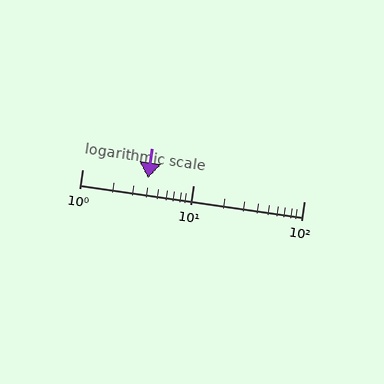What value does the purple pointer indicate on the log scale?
The pointer indicates approximately 3.9.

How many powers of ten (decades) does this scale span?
The scale spans 2 decades, from 1 to 100.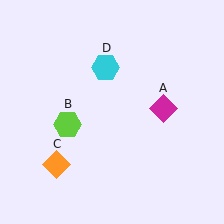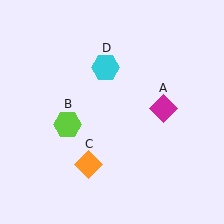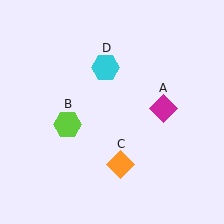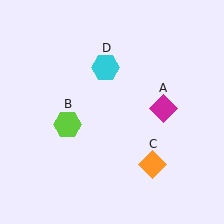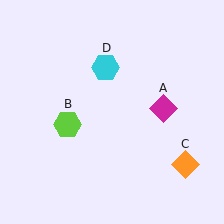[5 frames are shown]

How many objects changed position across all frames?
1 object changed position: orange diamond (object C).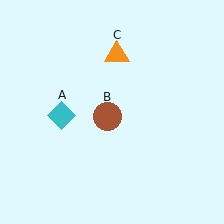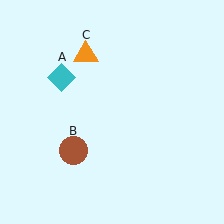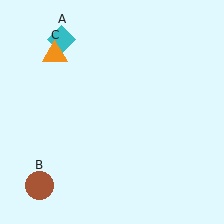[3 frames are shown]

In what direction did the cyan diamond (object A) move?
The cyan diamond (object A) moved up.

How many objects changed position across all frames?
3 objects changed position: cyan diamond (object A), brown circle (object B), orange triangle (object C).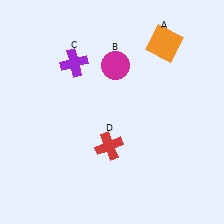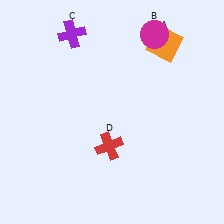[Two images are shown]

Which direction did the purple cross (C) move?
The purple cross (C) moved up.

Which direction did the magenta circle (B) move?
The magenta circle (B) moved right.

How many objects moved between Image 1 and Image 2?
2 objects moved between the two images.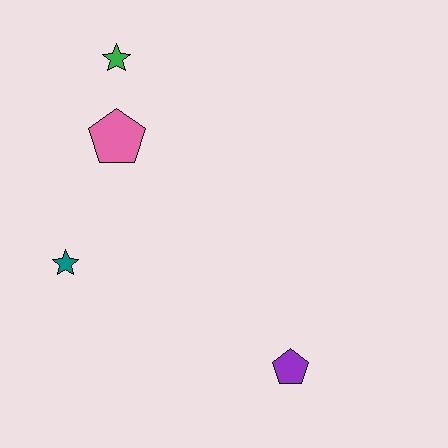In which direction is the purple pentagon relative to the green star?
The purple pentagon is below the green star.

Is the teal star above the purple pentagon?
Yes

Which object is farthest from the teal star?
The purple pentagon is farthest from the teal star.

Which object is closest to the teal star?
The pink pentagon is closest to the teal star.